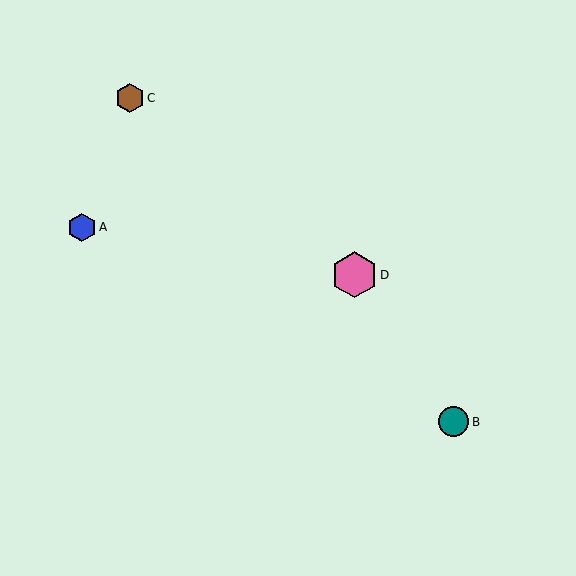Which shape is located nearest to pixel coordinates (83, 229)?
The blue hexagon (labeled A) at (82, 228) is nearest to that location.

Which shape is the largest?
The pink hexagon (labeled D) is the largest.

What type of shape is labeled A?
Shape A is a blue hexagon.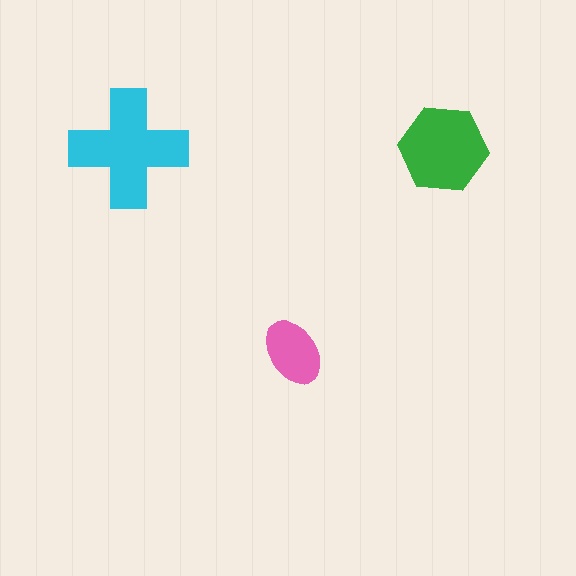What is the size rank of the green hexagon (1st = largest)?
2nd.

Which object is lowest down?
The pink ellipse is bottommost.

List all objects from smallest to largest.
The pink ellipse, the green hexagon, the cyan cross.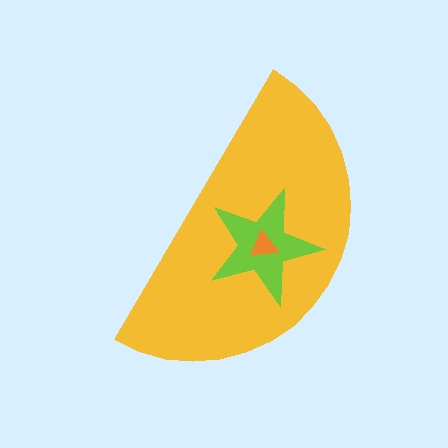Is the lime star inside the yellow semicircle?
Yes.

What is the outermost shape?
The yellow semicircle.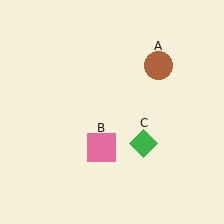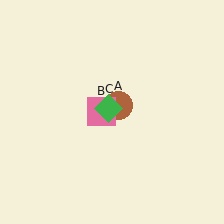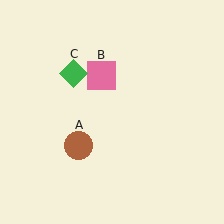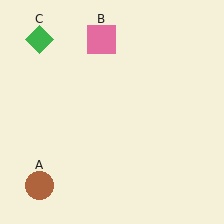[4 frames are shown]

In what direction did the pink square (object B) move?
The pink square (object B) moved up.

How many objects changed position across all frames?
3 objects changed position: brown circle (object A), pink square (object B), green diamond (object C).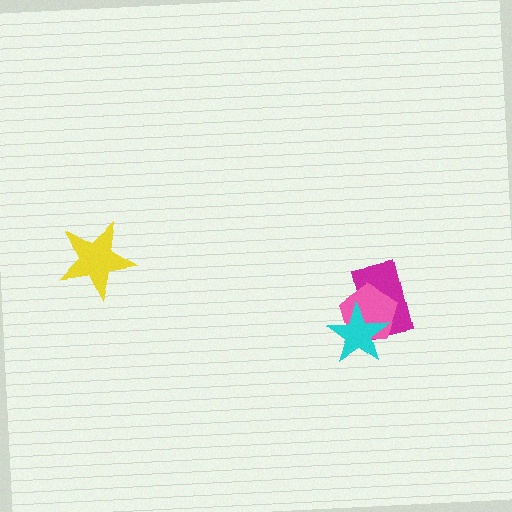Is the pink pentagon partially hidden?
Yes, it is partially covered by another shape.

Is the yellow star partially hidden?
No, no other shape covers it.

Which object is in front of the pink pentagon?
The cyan star is in front of the pink pentagon.